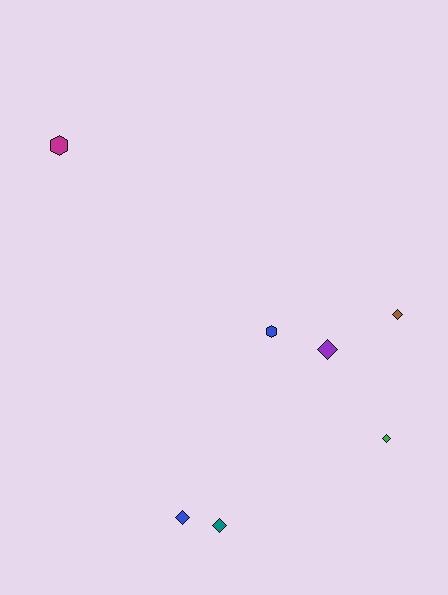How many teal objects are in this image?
There is 1 teal object.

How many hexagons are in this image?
There are 2 hexagons.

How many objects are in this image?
There are 7 objects.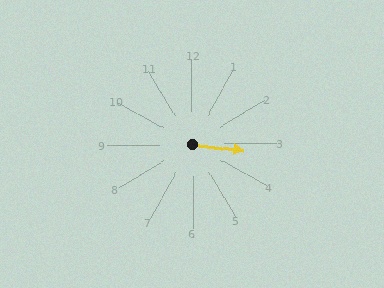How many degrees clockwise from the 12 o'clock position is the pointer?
Approximately 98 degrees.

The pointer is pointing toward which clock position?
Roughly 3 o'clock.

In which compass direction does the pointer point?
East.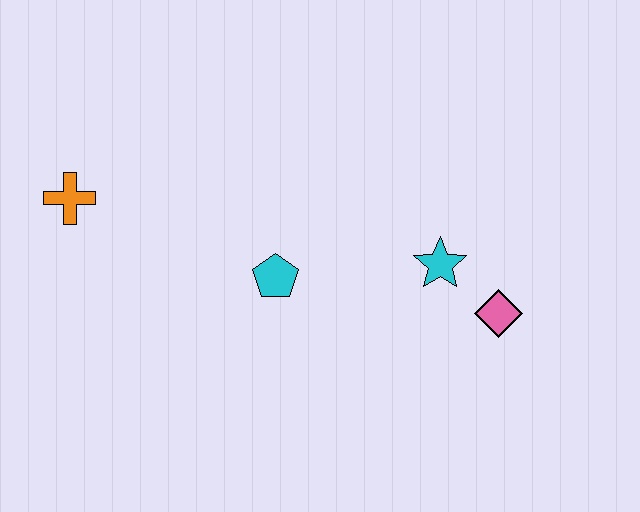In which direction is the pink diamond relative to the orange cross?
The pink diamond is to the right of the orange cross.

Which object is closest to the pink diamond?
The cyan star is closest to the pink diamond.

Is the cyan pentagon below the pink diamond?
No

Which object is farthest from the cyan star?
The orange cross is farthest from the cyan star.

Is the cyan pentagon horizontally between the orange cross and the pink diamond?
Yes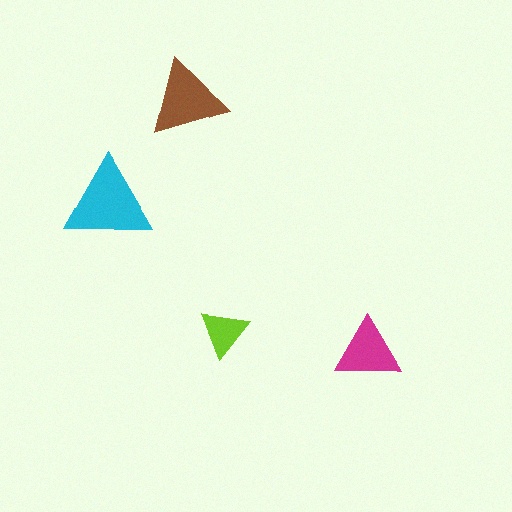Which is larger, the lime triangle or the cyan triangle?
The cyan one.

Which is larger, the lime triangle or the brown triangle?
The brown one.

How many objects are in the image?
There are 4 objects in the image.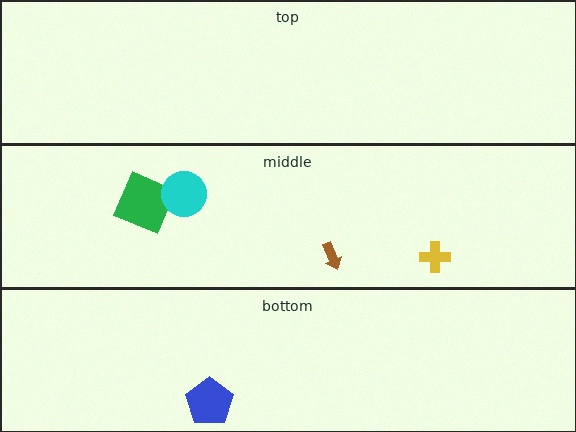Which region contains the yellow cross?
The middle region.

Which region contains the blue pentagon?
The bottom region.